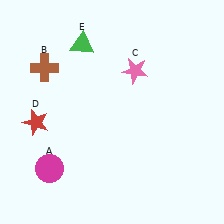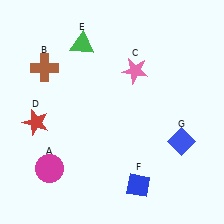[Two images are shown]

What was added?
A blue diamond (F), a blue diamond (G) were added in Image 2.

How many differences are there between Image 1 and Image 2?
There are 2 differences between the two images.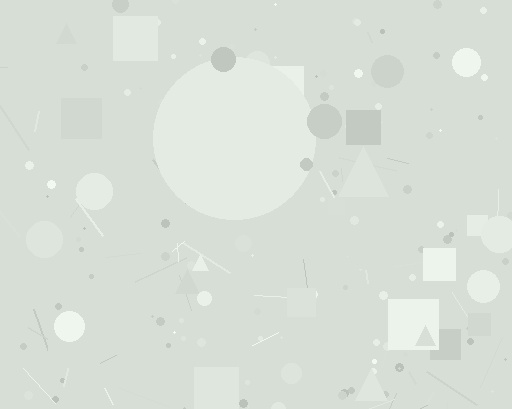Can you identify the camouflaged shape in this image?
The camouflaged shape is a circle.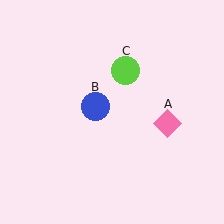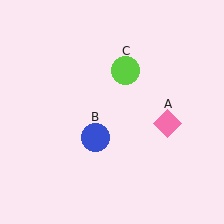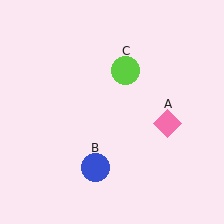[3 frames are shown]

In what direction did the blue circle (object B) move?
The blue circle (object B) moved down.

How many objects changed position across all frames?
1 object changed position: blue circle (object B).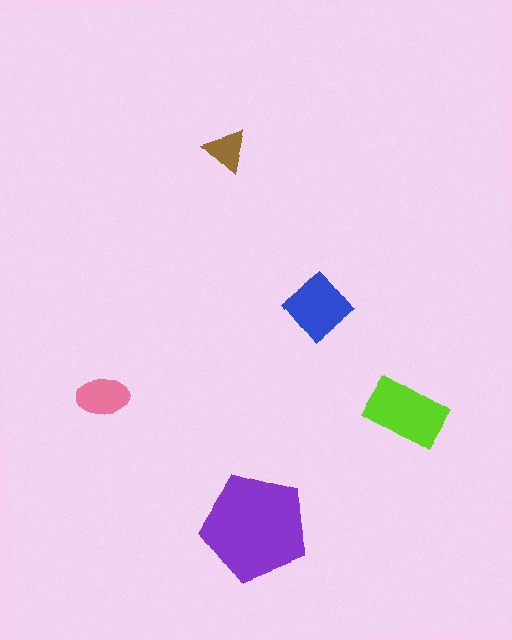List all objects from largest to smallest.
The purple pentagon, the lime rectangle, the blue diamond, the pink ellipse, the brown triangle.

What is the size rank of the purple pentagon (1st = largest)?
1st.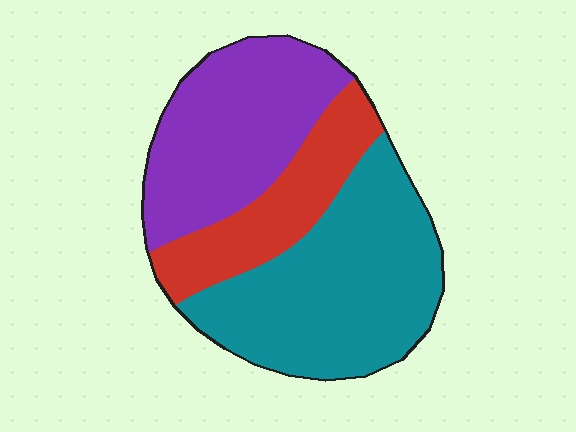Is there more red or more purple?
Purple.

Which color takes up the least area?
Red, at roughly 20%.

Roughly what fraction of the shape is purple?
Purple takes up about one third (1/3) of the shape.